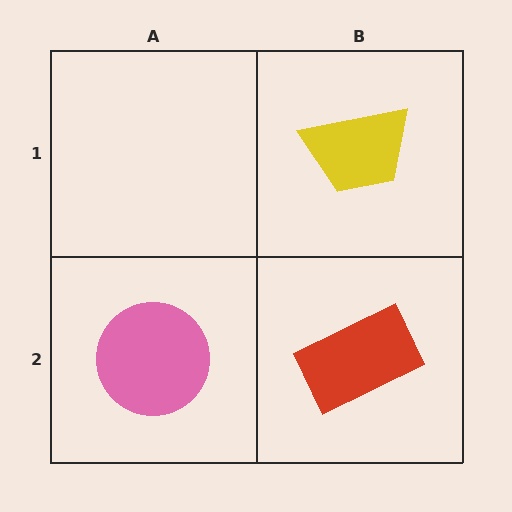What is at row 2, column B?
A red rectangle.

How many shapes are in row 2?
2 shapes.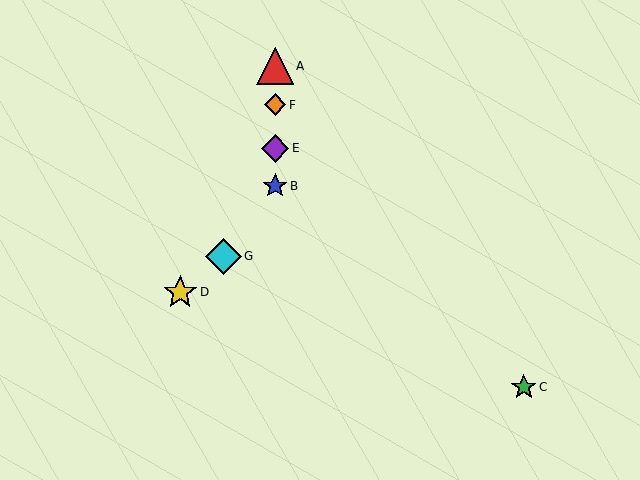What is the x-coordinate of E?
Object E is at x≈275.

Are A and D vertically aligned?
No, A is at x≈275 and D is at x≈180.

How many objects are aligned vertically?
4 objects (A, B, E, F) are aligned vertically.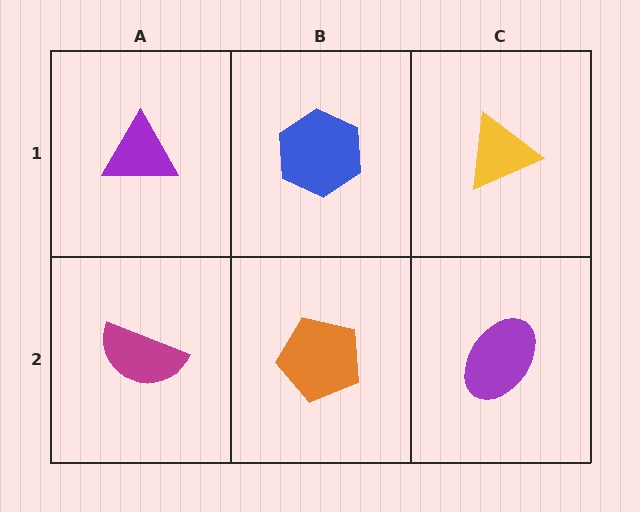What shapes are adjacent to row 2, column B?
A blue hexagon (row 1, column B), a magenta semicircle (row 2, column A), a purple ellipse (row 2, column C).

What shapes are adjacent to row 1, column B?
An orange pentagon (row 2, column B), a purple triangle (row 1, column A), a yellow triangle (row 1, column C).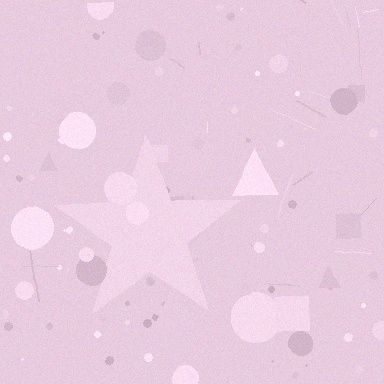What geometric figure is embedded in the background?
A star is embedded in the background.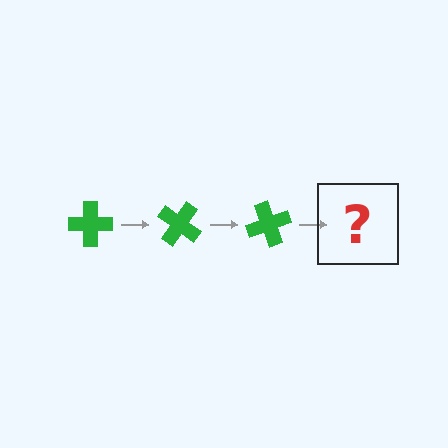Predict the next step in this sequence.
The next step is a green cross rotated 105 degrees.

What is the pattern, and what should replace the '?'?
The pattern is that the cross rotates 35 degrees each step. The '?' should be a green cross rotated 105 degrees.